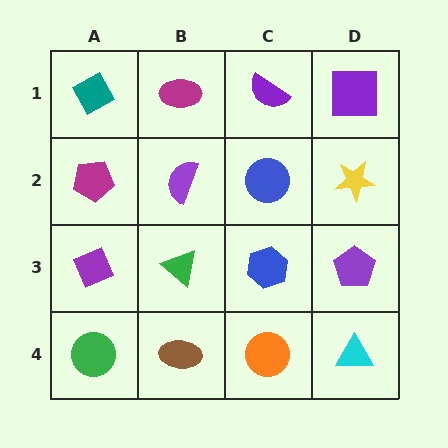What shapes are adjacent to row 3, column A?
A magenta pentagon (row 2, column A), a green circle (row 4, column A), a green triangle (row 3, column B).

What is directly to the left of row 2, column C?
A purple semicircle.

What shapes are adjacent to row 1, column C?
A blue circle (row 2, column C), a magenta ellipse (row 1, column B), a purple square (row 1, column D).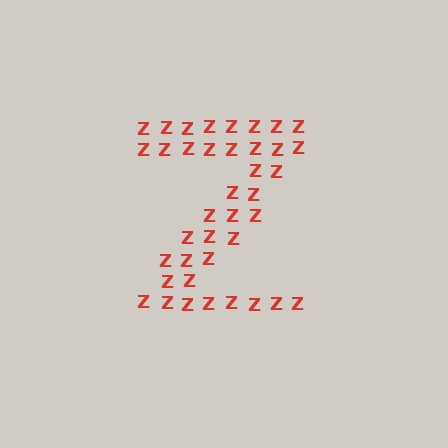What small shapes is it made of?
It is made of small letter Z's.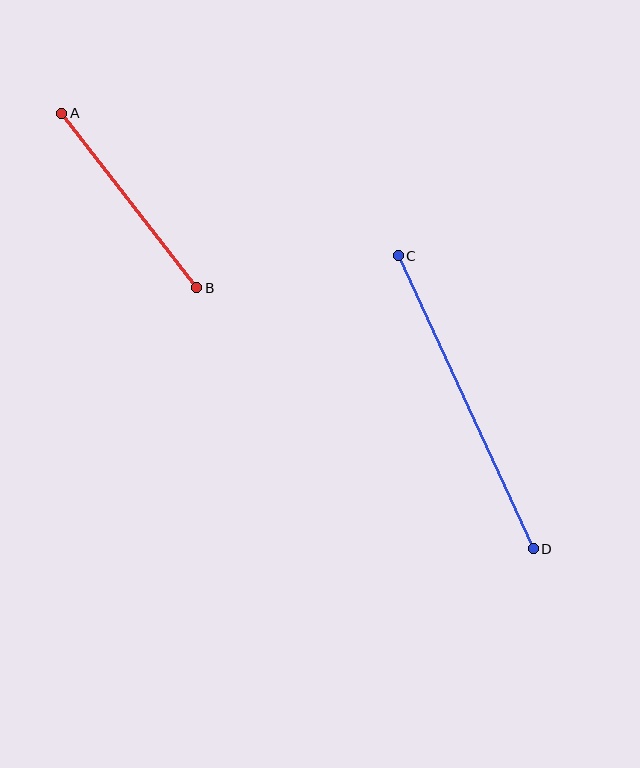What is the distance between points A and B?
The distance is approximately 221 pixels.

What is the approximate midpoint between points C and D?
The midpoint is at approximately (466, 402) pixels.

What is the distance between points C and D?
The distance is approximately 323 pixels.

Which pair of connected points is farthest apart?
Points C and D are farthest apart.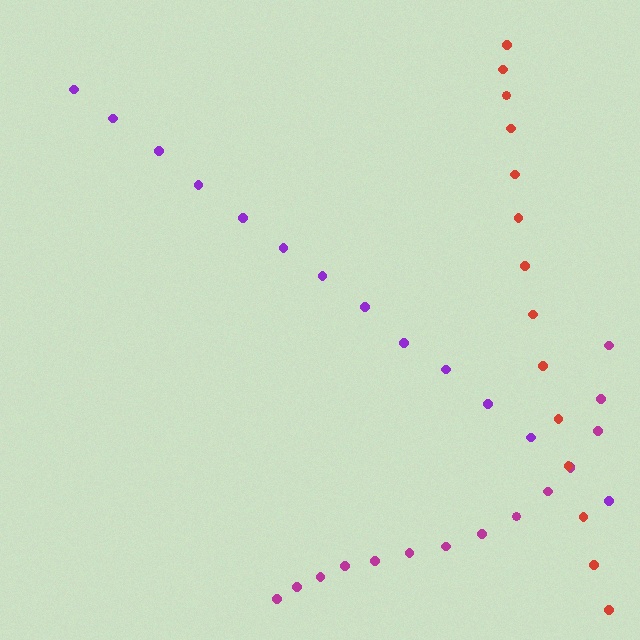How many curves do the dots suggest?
There are 3 distinct paths.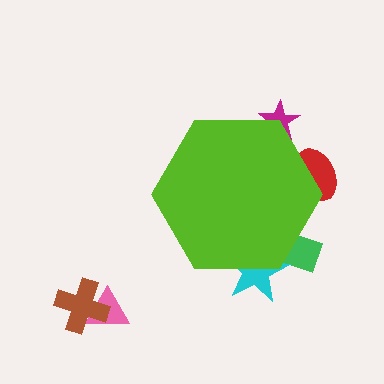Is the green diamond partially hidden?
Yes, the green diamond is partially hidden behind the lime hexagon.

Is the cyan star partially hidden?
Yes, the cyan star is partially hidden behind the lime hexagon.